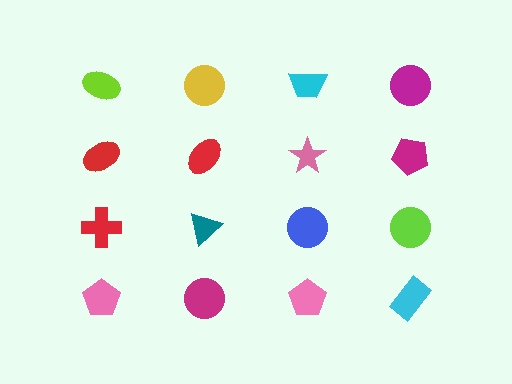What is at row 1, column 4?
A magenta circle.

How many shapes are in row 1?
4 shapes.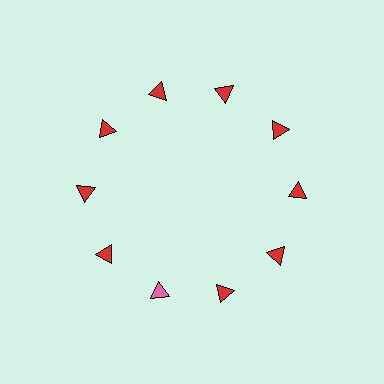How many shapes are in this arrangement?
There are 10 shapes arranged in a ring pattern.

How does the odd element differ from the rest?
It has a different color: pink instead of red.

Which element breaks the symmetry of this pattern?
The pink triangle at roughly the 7 o'clock position breaks the symmetry. All other shapes are red triangles.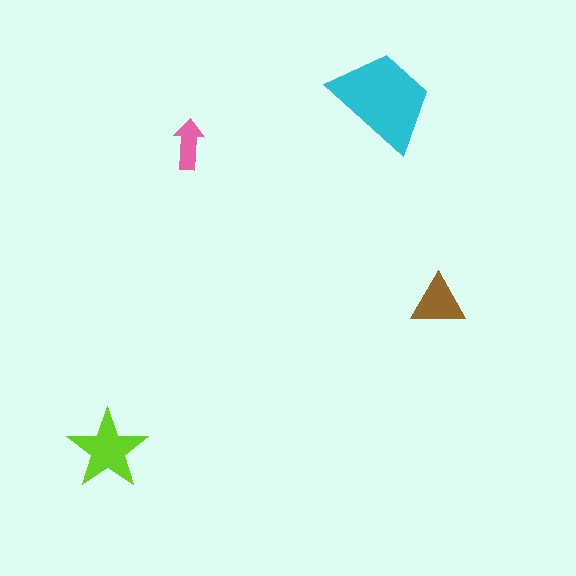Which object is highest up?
The cyan trapezoid is topmost.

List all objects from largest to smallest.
The cyan trapezoid, the lime star, the brown triangle, the pink arrow.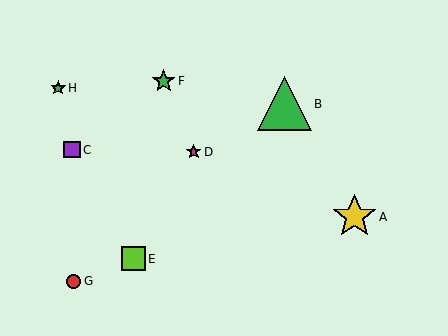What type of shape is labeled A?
Shape A is a yellow star.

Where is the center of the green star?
The center of the green star is at (58, 88).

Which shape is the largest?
The green triangle (labeled B) is the largest.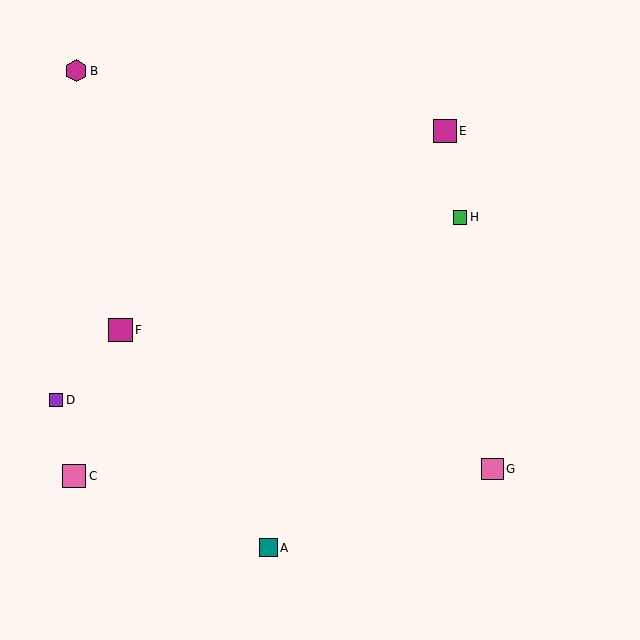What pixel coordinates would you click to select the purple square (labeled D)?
Click at (56, 400) to select the purple square D.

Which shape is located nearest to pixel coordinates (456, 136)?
The magenta square (labeled E) at (445, 131) is nearest to that location.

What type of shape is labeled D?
Shape D is a purple square.